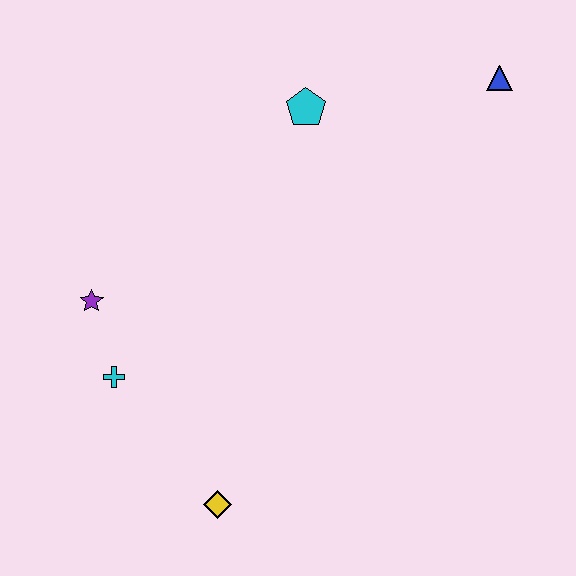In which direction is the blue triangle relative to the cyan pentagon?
The blue triangle is to the right of the cyan pentagon.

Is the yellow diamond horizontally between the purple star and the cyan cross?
No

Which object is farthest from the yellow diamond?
The blue triangle is farthest from the yellow diamond.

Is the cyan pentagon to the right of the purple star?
Yes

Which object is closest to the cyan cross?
The purple star is closest to the cyan cross.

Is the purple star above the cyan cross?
Yes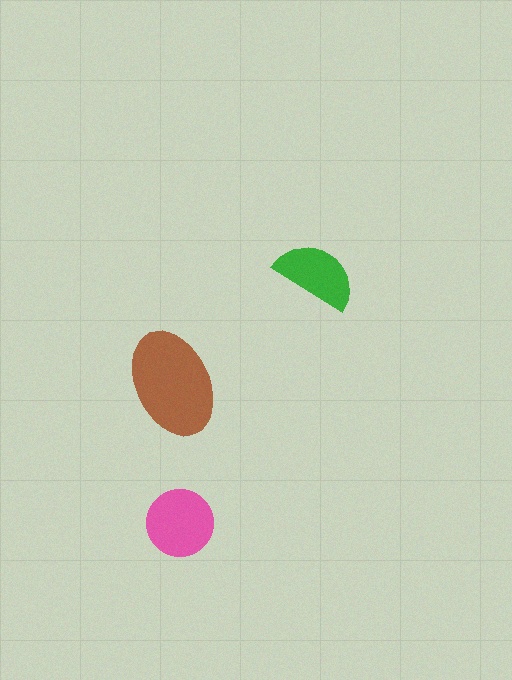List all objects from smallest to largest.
The green semicircle, the pink circle, the brown ellipse.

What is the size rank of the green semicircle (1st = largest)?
3rd.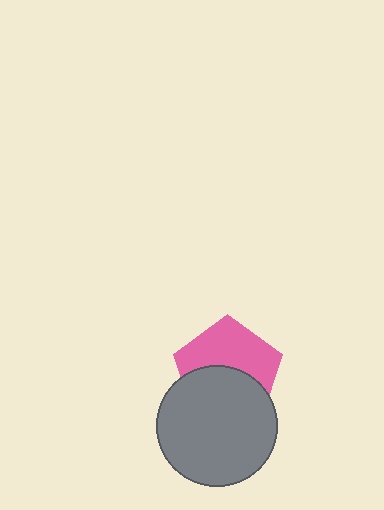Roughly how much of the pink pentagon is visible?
About half of it is visible (roughly 52%).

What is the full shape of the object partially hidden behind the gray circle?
The partially hidden object is a pink pentagon.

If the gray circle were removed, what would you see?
You would see the complete pink pentagon.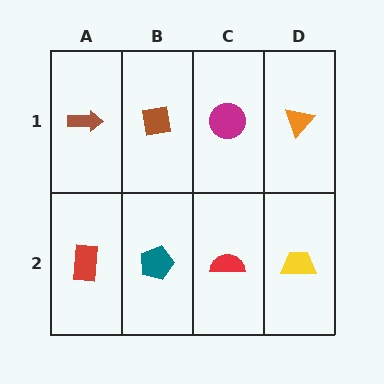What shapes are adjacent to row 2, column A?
A brown arrow (row 1, column A), a teal pentagon (row 2, column B).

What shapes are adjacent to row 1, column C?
A red semicircle (row 2, column C), a brown square (row 1, column B), an orange triangle (row 1, column D).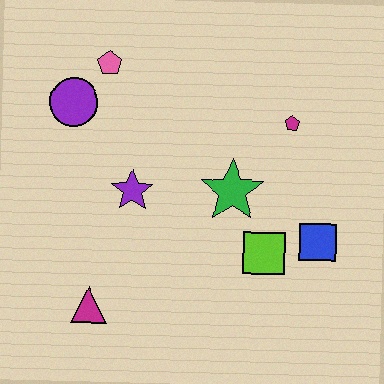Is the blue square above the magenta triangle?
Yes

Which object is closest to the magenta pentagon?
The green star is closest to the magenta pentagon.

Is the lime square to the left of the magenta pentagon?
Yes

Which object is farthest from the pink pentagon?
The blue square is farthest from the pink pentagon.